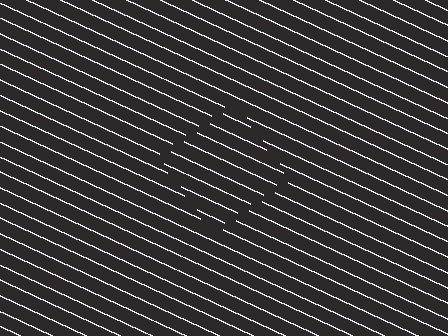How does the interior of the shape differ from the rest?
The interior of the shape contains the same grating, shifted by half a period — the contour is defined by the phase discontinuity where line-ends from the inner and outer gratings abut.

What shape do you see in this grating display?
An illusory square. The interior of the shape contains the same grating, shifted by half a period — the contour is defined by the phase discontinuity where line-ends from the inner and outer gratings abut.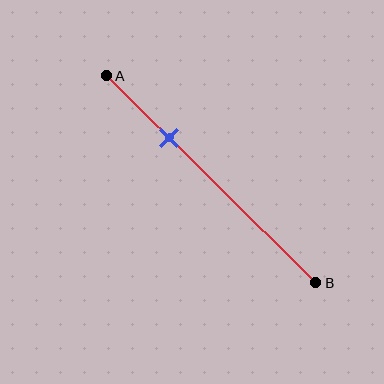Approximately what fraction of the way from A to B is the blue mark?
The blue mark is approximately 30% of the way from A to B.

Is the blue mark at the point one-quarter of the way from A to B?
No, the mark is at about 30% from A, not at the 25% one-quarter point.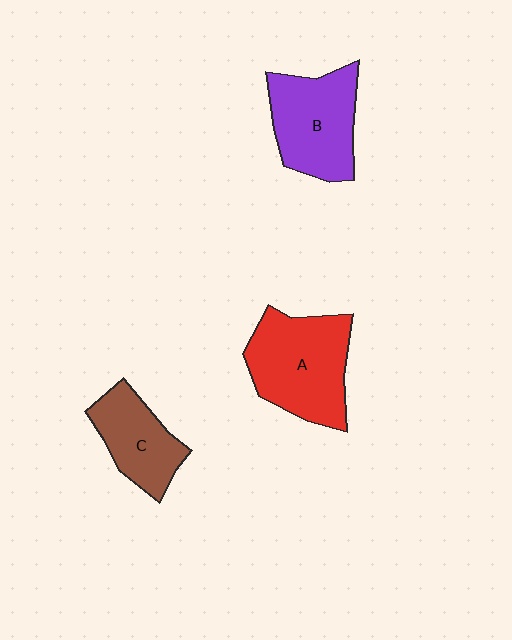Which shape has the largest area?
Shape A (red).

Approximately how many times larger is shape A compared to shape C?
Approximately 1.5 times.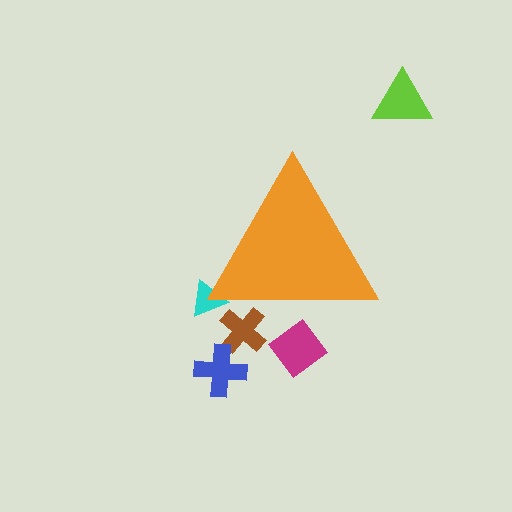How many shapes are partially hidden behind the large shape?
3 shapes are partially hidden.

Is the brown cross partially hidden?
Yes, the brown cross is partially hidden behind the orange triangle.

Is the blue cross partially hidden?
No, the blue cross is fully visible.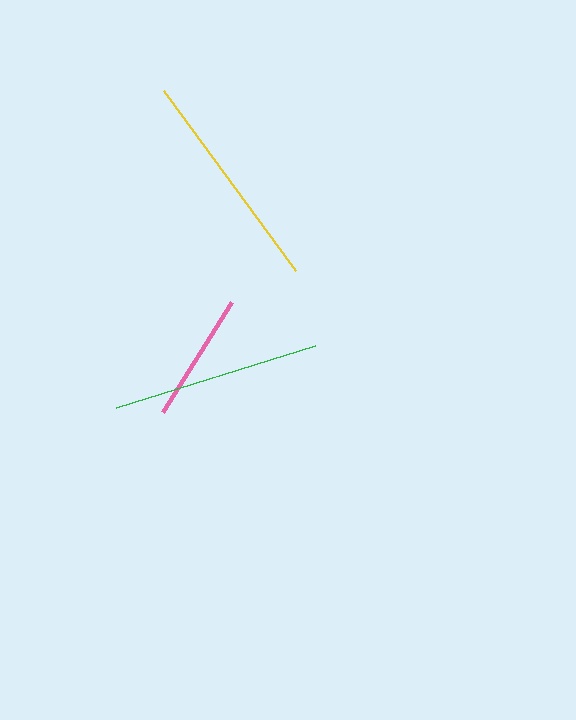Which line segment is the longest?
The yellow line is the longest at approximately 223 pixels.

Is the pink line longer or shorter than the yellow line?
The yellow line is longer than the pink line.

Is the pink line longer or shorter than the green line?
The green line is longer than the pink line.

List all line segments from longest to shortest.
From longest to shortest: yellow, green, pink.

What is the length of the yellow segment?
The yellow segment is approximately 223 pixels long.